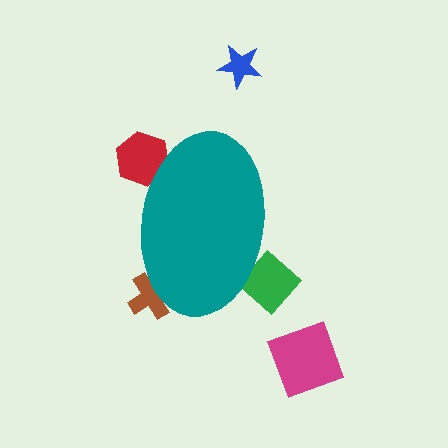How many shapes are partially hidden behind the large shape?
3 shapes are partially hidden.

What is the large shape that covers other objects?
A teal ellipse.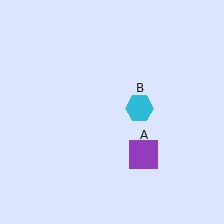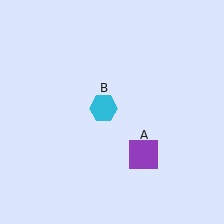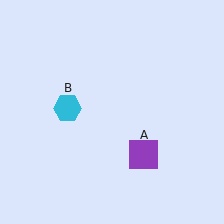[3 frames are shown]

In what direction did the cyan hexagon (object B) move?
The cyan hexagon (object B) moved left.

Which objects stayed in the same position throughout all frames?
Purple square (object A) remained stationary.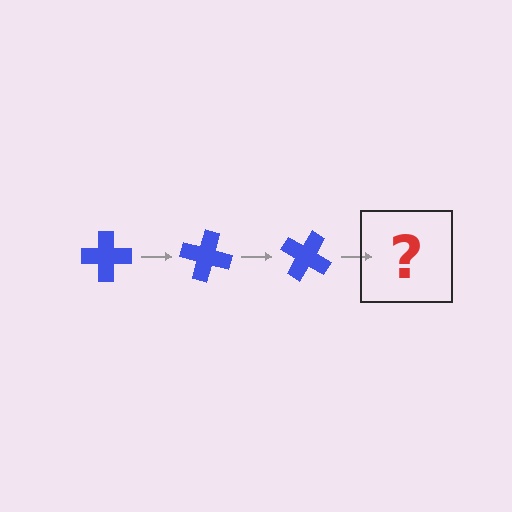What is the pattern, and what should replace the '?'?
The pattern is that the cross rotates 15 degrees each step. The '?' should be a blue cross rotated 45 degrees.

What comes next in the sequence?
The next element should be a blue cross rotated 45 degrees.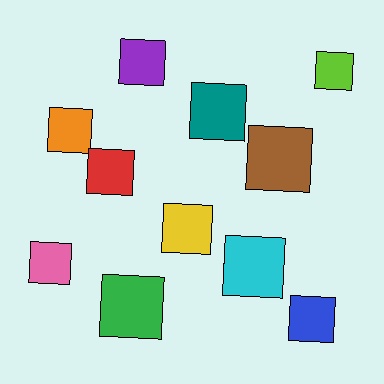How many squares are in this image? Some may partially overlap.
There are 11 squares.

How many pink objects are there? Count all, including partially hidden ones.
There is 1 pink object.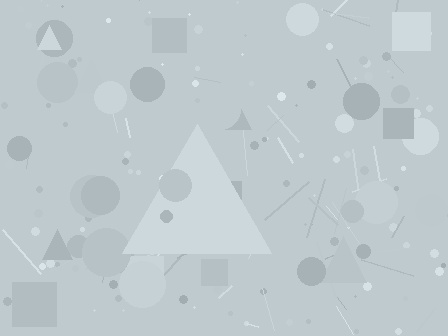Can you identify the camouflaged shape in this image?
The camouflaged shape is a triangle.